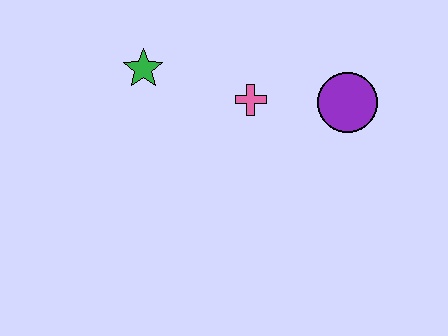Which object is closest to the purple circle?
The pink cross is closest to the purple circle.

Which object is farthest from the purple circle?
The green star is farthest from the purple circle.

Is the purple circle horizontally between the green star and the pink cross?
No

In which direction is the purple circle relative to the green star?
The purple circle is to the right of the green star.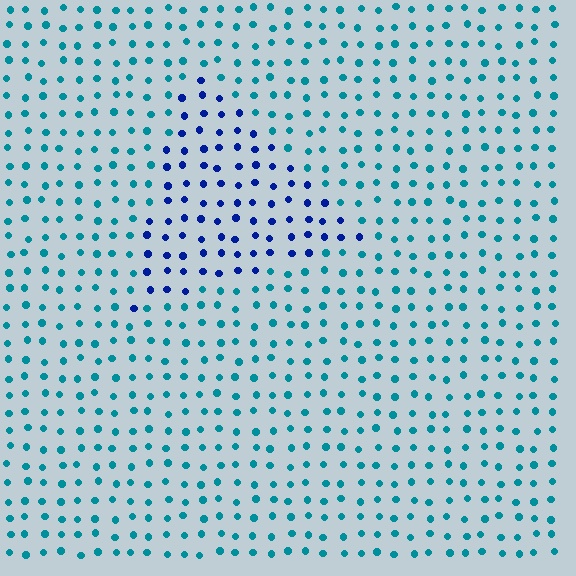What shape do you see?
I see a triangle.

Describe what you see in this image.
The image is filled with small teal elements in a uniform arrangement. A triangle-shaped region is visible where the elements are tinted to a slightly different hue, forming a subtle color boundary.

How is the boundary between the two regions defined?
The boundary is defined purely by a slight shift in hue (about 45 degrees). Spacing, size, and orientation are identical on both sides.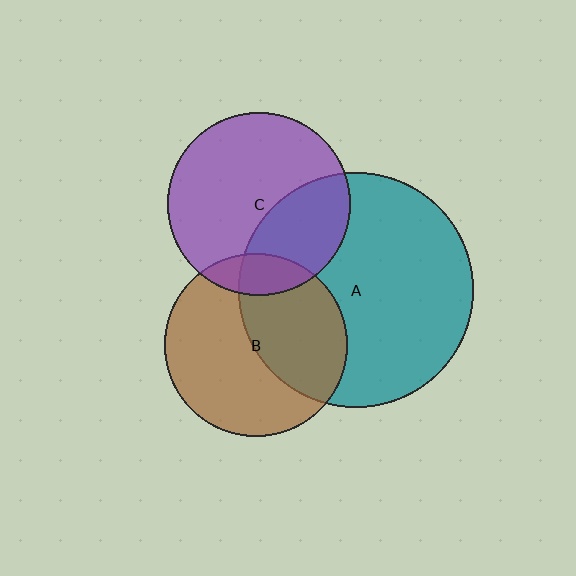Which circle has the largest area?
Circle A (teal).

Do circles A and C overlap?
Yes.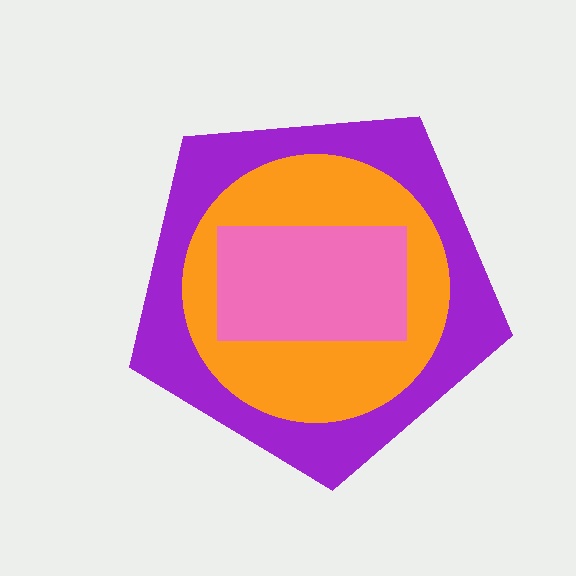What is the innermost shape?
The pink rectangle.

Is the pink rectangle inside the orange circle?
Yes.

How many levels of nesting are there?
3.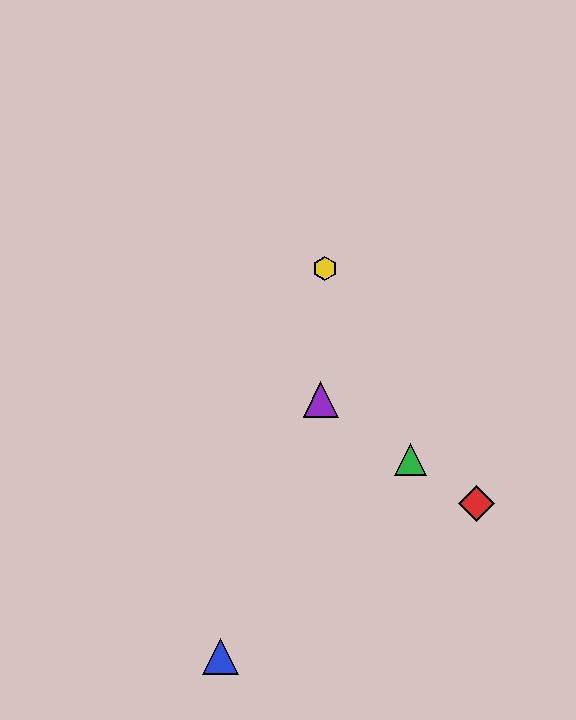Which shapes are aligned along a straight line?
The red diamond, the green triangle, the purple triangle are aligned along a straight line.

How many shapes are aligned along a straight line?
3 shapes (the red diamond, the green triangle, the purple triangle) are aligned along a straight line.